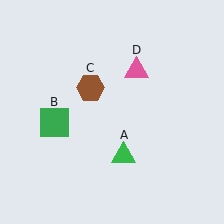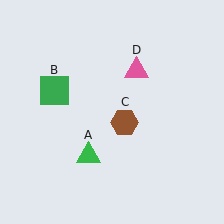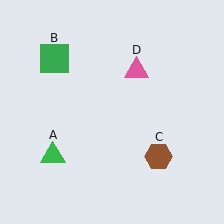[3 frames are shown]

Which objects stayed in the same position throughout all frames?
Pink triangle (object D) remained stationary.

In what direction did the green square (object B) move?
The green square (object B) moved up.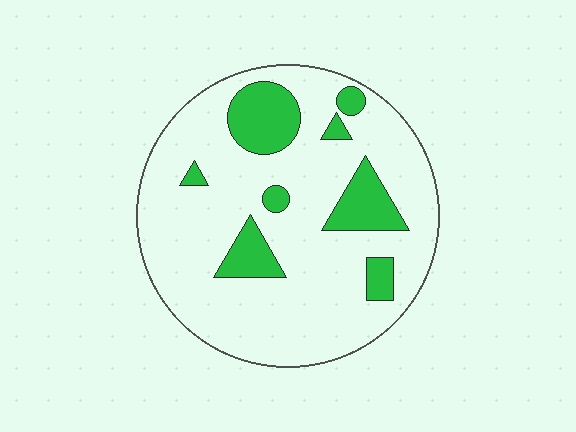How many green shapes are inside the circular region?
8.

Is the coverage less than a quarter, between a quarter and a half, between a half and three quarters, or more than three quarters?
Less than a quarter.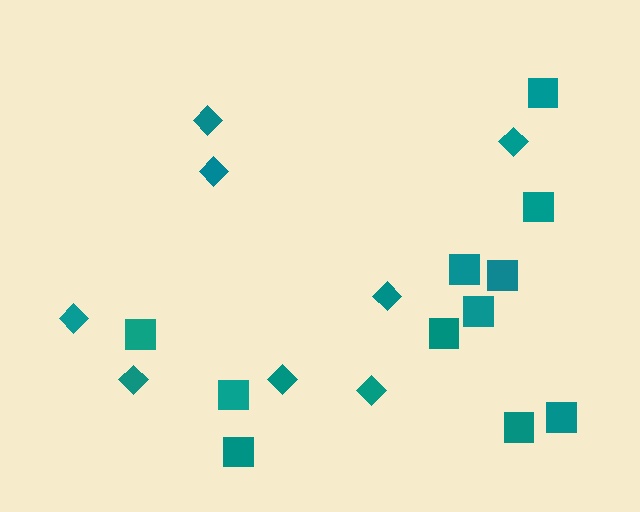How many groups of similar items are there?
There are 2 groups: one group of squares (11) and one group of diamonds (8).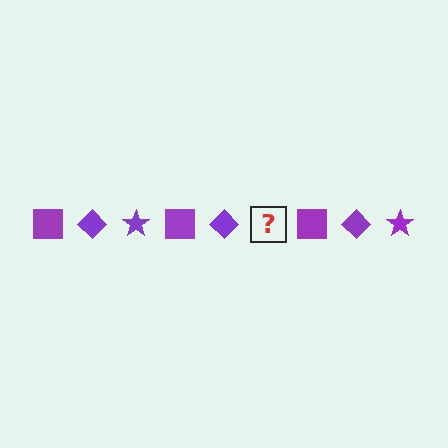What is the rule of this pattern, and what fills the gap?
The rule is that the pattern cycles through square, diamond, star shapes in purple. The gap should be filled with a purple star.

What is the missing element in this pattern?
The missing element is a purple star.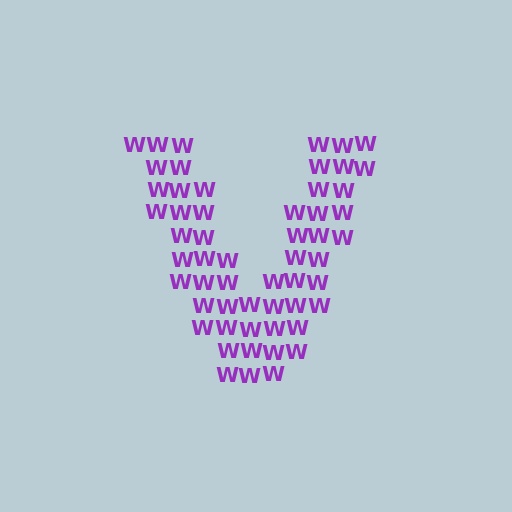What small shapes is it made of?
It is made of small letter W's.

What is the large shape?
The large shape is the letter V.